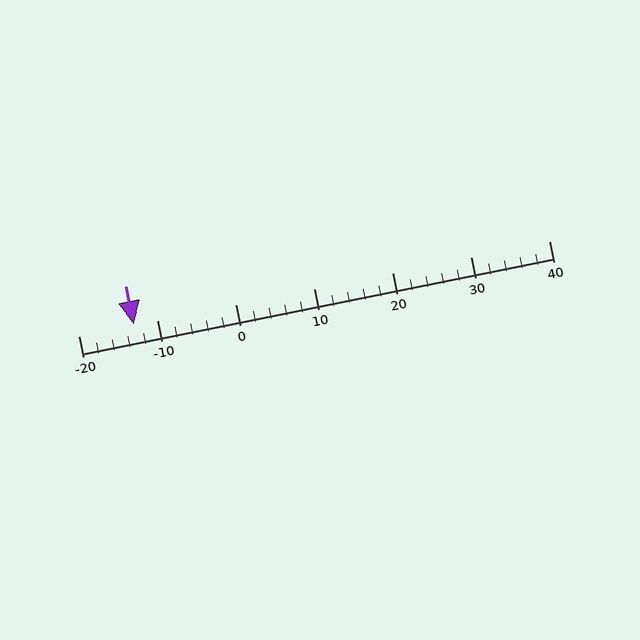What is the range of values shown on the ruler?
The ruler shows values from -20 to 40.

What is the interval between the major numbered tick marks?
The major tick marks are spaced 10 units apart.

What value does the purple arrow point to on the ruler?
The purple arrow points to approximately -13.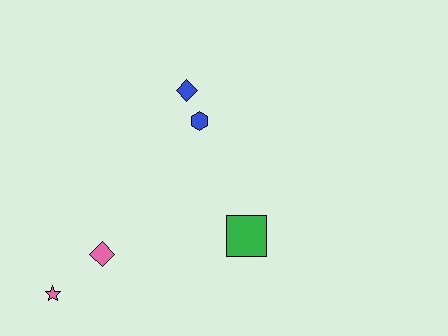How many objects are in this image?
There are 5 objects.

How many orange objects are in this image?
There are no orange objects.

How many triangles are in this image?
There are no triangles.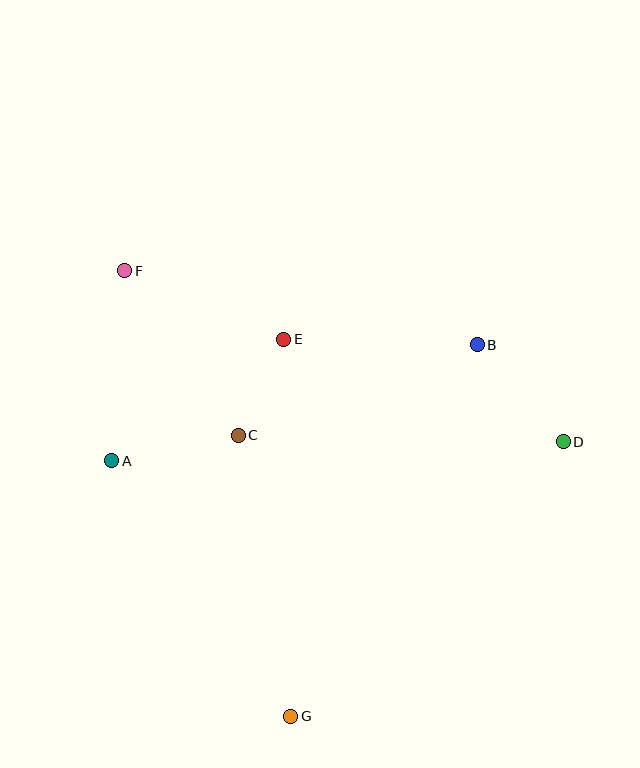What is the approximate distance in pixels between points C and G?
The distance between C and G is approximately 286 pixels.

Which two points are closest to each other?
Points C and E are closest to each other.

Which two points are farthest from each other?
Points F and G are farthest from each other.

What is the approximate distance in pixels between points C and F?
The distance between C and F is approximately 200 pixels.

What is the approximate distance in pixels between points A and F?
The distance between A and F is approximately 190 pixels.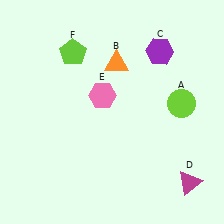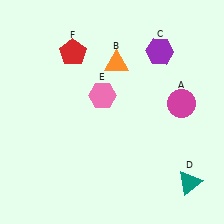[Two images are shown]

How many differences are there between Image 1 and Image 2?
There are 3 differences between the two images.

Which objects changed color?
A changed from lime to magenta. D changed from magenta to teal. F changed from lime to red.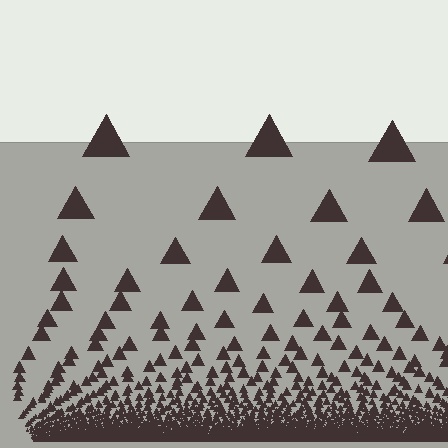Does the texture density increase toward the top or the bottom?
Density increases toward the bottom.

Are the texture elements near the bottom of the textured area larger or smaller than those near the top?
Smaller. The gradient is inverted — elements near the bottom are smaller and denser.